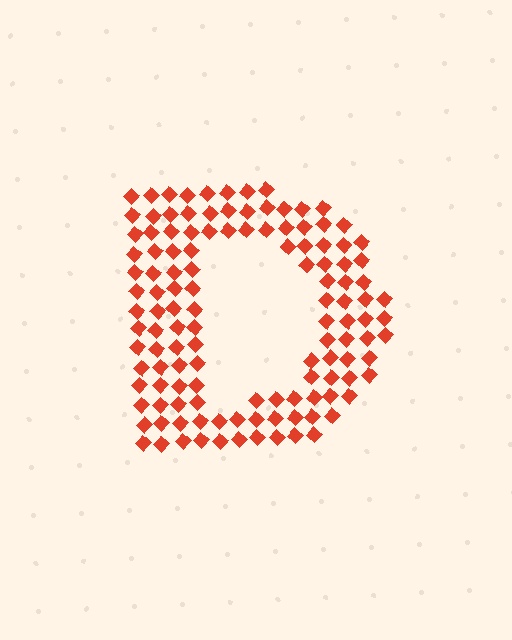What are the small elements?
The small elements are diamonds.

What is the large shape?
The large shape is the letter D.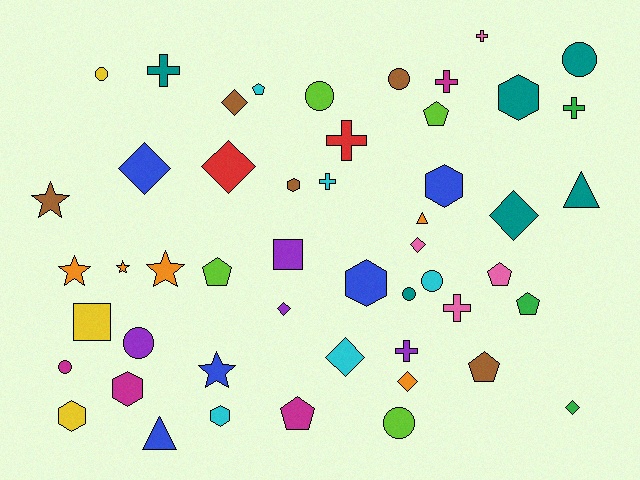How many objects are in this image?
There are 50 objects.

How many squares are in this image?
There are 2 squares.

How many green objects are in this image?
There are 3 green objects.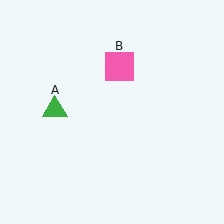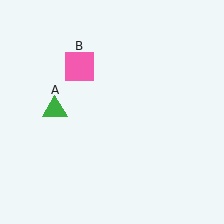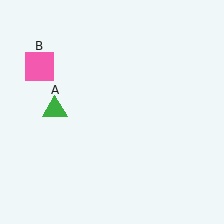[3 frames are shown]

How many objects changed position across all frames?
1 object changed position: pink square (object B).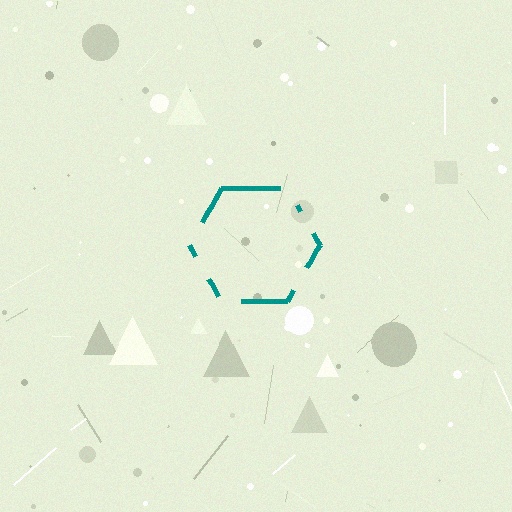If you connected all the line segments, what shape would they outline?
They would outline a hexagon.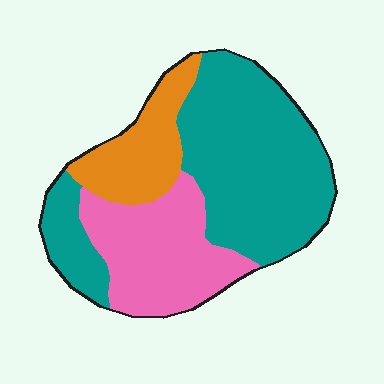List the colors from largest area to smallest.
From largest to smallest: teal, pink, orange.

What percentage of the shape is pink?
Pink takes up between a quarter and a half of the shape.